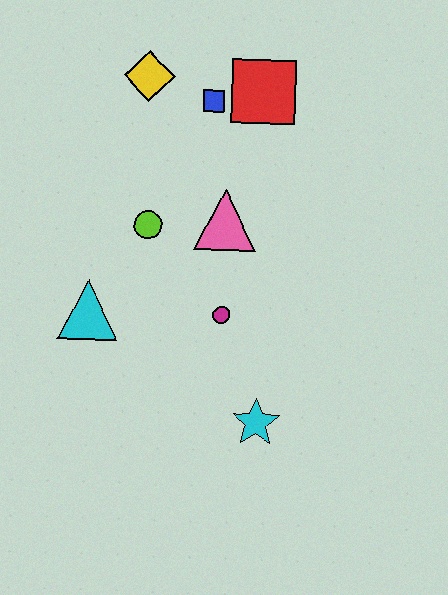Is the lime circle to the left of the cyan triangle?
No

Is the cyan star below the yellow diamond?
Yes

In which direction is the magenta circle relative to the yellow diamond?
The magenta circle is below the yellow diamond.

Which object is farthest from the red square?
The cyan star is farthest from the red square.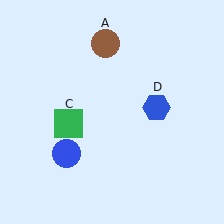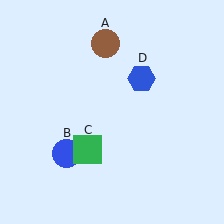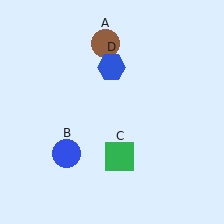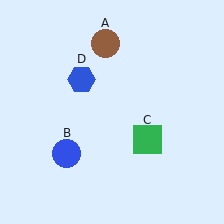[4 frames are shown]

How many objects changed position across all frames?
2 objects changed position: green square (object C), blue hexagon (object D).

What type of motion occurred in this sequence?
The green square (object C), blue hexagon (object D) rotated counterclockwise around the center of the scene.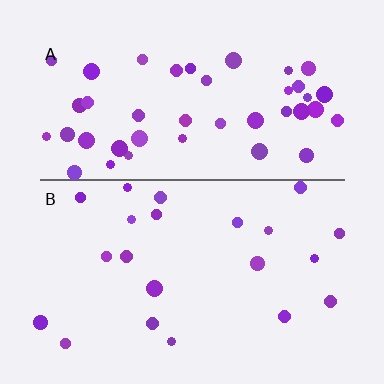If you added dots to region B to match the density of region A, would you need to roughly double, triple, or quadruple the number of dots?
Approximately double.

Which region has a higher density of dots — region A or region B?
A (the top).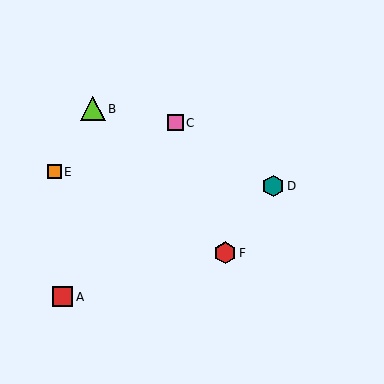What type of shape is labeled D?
Shape D is a teal hexagon.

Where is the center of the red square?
The center of the red square is at (62, 297).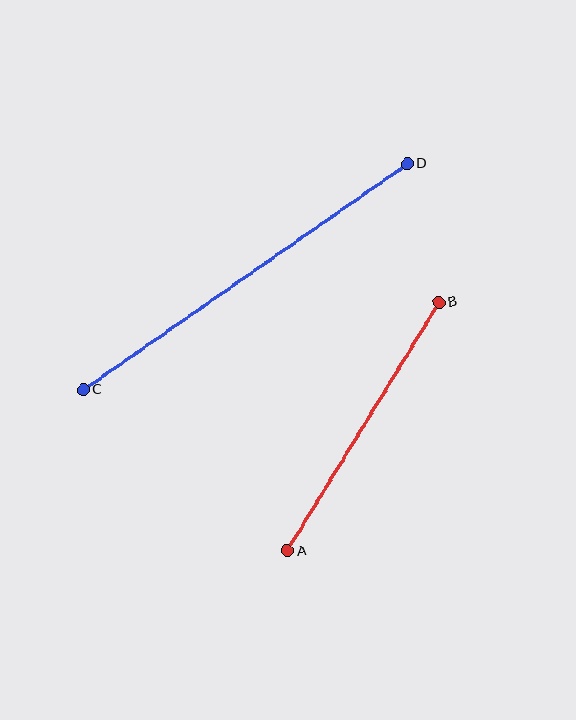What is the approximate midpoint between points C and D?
The midpoint is at approximately (245, 277) pixels.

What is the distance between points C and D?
The distance is approximately 395 pixels.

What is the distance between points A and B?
The distance is approximately 292 pixels.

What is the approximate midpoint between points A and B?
The midpoint is at approximately (363, 427) pixels.